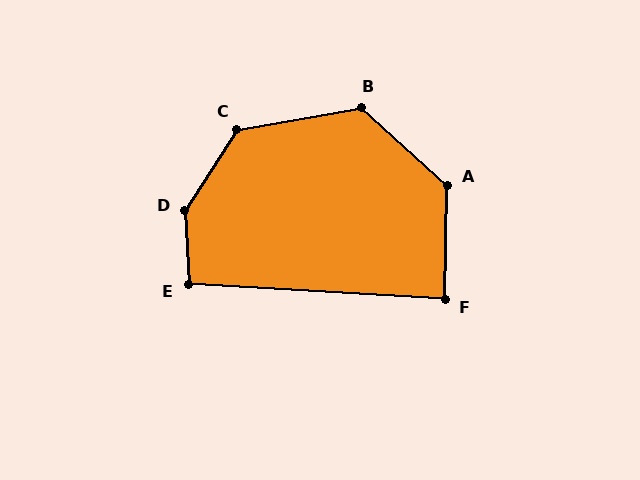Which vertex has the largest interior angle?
D, at approximately 144 degrees.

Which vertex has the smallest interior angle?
F, at approximately 88 degrees.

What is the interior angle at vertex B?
Approximately 128 degrees (obtuse).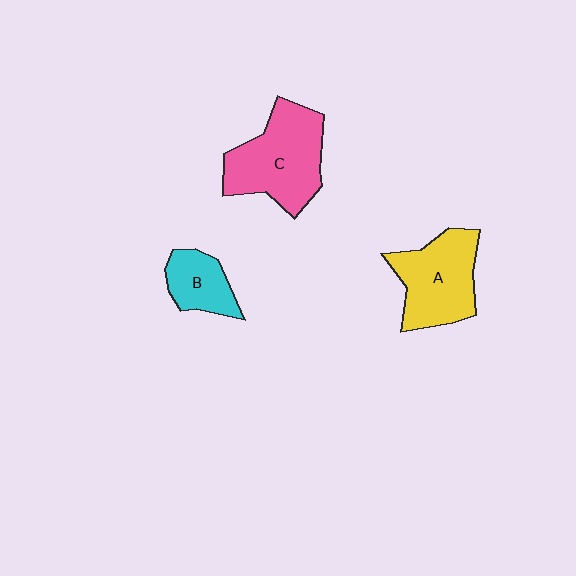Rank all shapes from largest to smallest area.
From largest to smallest: C (pink), A (yellow), B (cyan).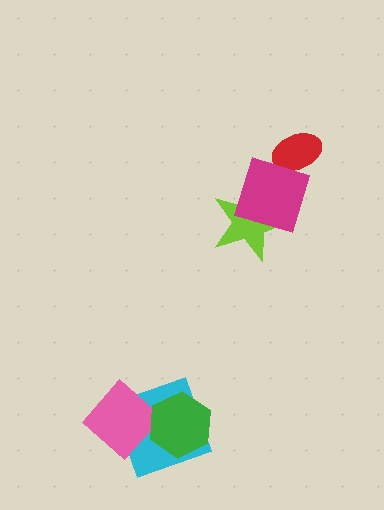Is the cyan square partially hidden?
Yes, it is partially covered by another shape.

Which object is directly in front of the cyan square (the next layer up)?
The pink diamond is directly in front of the cyan square.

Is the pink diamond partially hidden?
Yes, it is partially covered by another shape.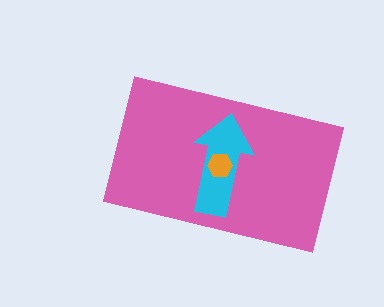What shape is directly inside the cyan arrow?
The orange hexagon.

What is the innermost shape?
The orange hexagon.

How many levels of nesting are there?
3.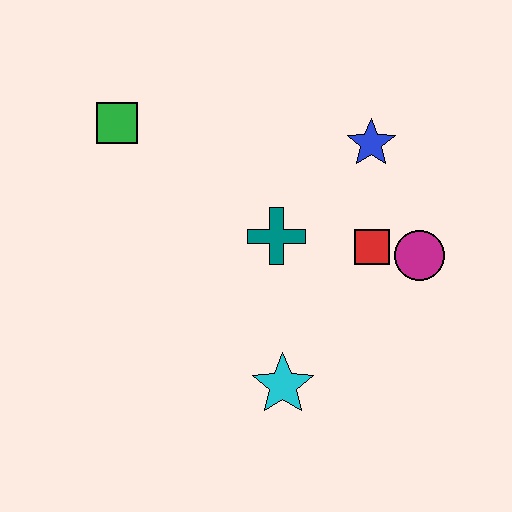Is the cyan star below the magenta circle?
Yes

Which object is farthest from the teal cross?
The green square is farthest from the teal cross.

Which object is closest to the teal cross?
The red square is closest to the teal cross.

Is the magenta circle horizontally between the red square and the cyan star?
No